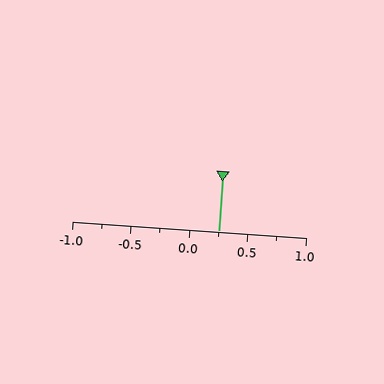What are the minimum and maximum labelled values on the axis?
The axis runs from -1.0 to 1.0.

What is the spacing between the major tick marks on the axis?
The major ticks are spaced 0.5 apart.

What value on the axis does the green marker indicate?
The marker indicates approximately 0.25.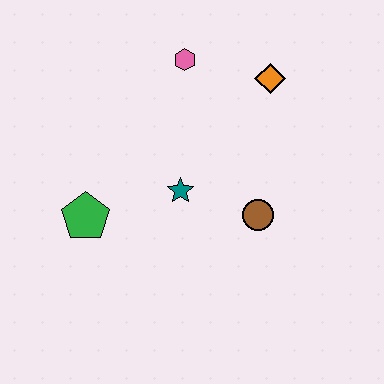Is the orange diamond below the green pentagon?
No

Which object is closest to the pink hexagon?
The orange diamond is closest to the pink hexagon.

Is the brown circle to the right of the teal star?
Yes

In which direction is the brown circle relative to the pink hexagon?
The brown circle is below the pink hexagon.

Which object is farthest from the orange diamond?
The green pentagon is farthest from the orange diamond.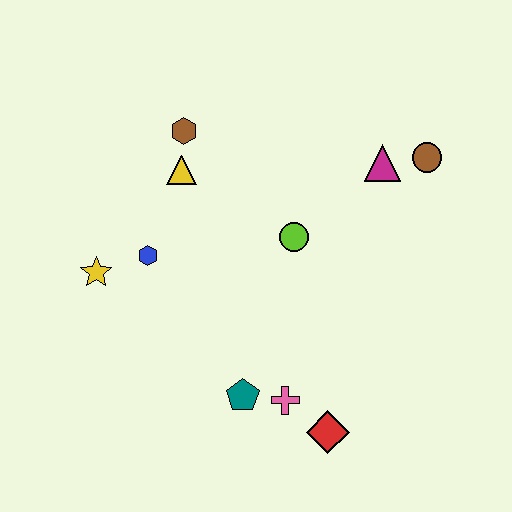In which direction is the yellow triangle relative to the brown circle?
The yellow triangle is to the left of the brown circle.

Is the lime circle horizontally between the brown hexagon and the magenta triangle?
Yes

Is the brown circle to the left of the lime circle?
No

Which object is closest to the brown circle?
The magenta triangle is closest to the brown circle.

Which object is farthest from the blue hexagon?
The brown circle is farthest from the blue hexagon.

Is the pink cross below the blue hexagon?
Yes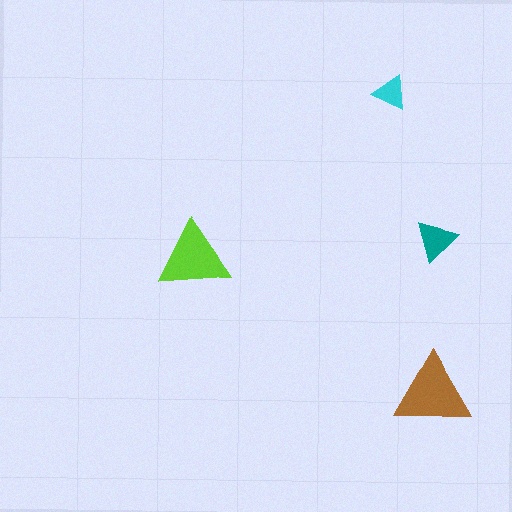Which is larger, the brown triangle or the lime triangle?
The brown one.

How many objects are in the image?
There are 4 objects in the image.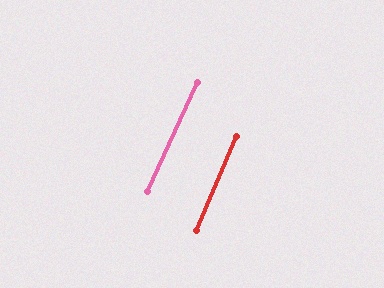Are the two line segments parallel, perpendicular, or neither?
Parallel — their directions differ by only 1.5°.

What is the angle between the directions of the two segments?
Approximately 1 degree.